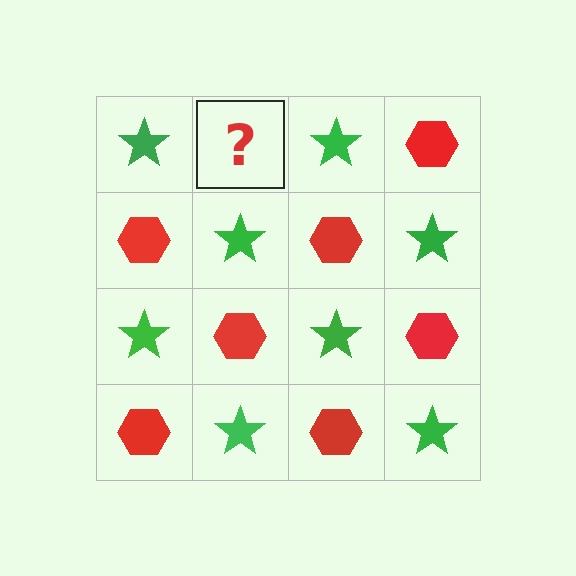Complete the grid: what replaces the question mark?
The question mark should be replaced with a red hexagon.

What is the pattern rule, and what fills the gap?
The rule is that it alternates green star and red hexagon in a checkerboard pattern. The gap should be filled with a red hexagon.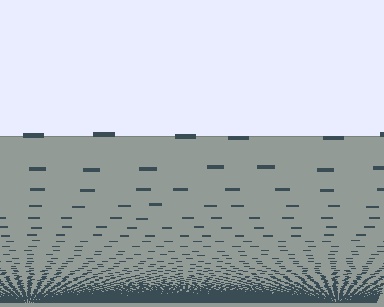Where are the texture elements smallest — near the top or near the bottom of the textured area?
Near the bottom.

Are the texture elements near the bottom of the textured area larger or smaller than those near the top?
Smaller. The gradient is inverted — elements near the bottom are smaller and denser.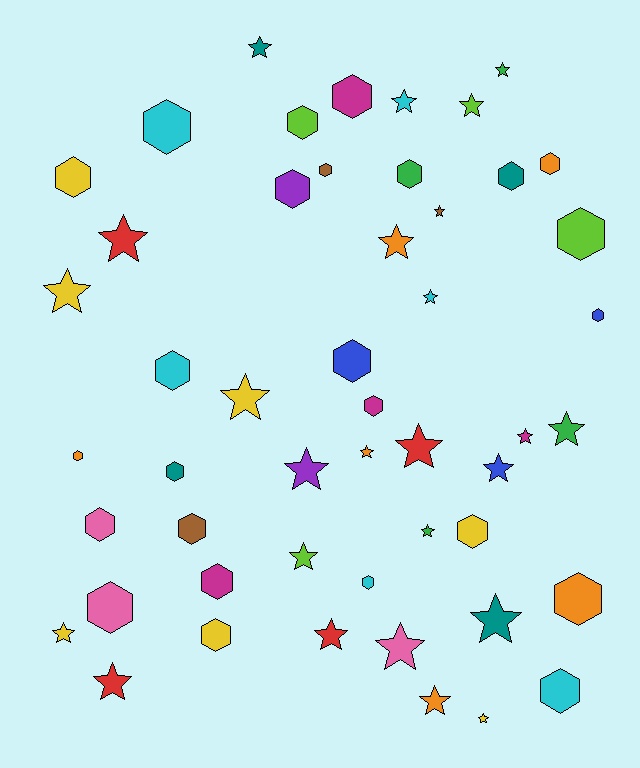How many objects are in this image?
There are 50 objects.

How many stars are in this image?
There are 25 stars.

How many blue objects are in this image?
There are 3 blue objects.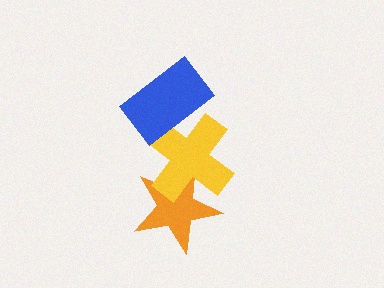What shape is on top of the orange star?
The yellow cross is on top of the orange star.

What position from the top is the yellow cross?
The yellow cross is 2nd from the top.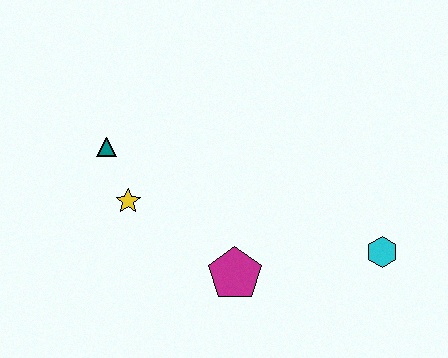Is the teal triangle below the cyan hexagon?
No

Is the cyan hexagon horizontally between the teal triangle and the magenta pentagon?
No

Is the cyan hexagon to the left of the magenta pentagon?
No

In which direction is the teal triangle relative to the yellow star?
The teal triangle is above the yellow star.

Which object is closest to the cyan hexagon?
The magenta pentagon is closest to the cyan hexagon.